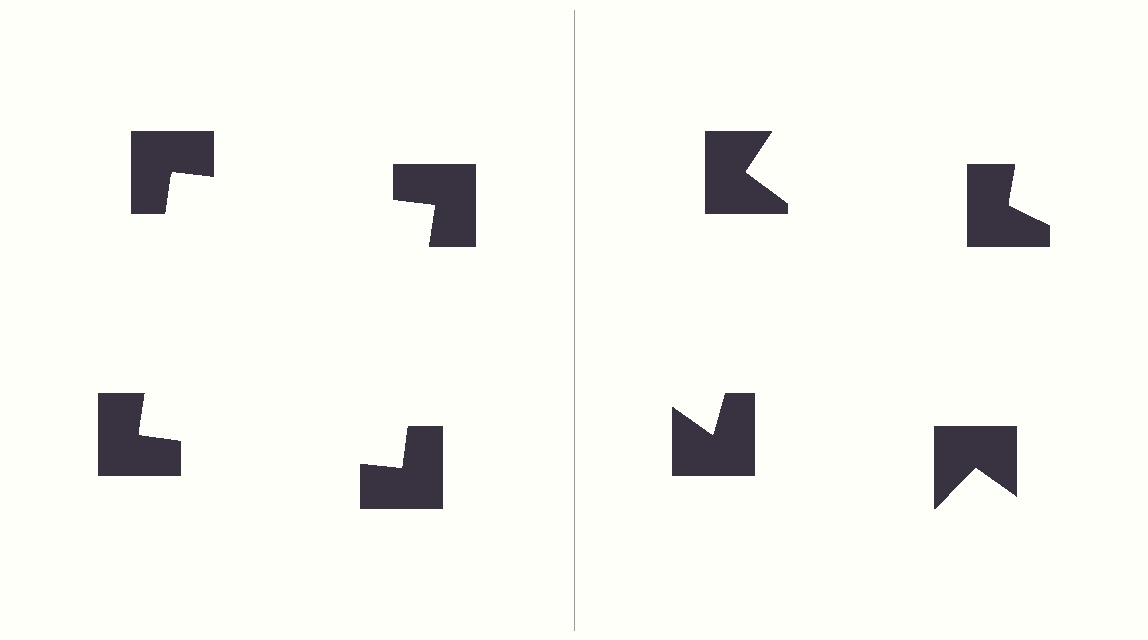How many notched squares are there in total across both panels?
8 — 4 on each side.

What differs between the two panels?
The notched squares are positioned identically on both sides; only the wedge orientations differ. On the left they align to a square; on the right they are misaligned.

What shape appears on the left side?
An illusory square.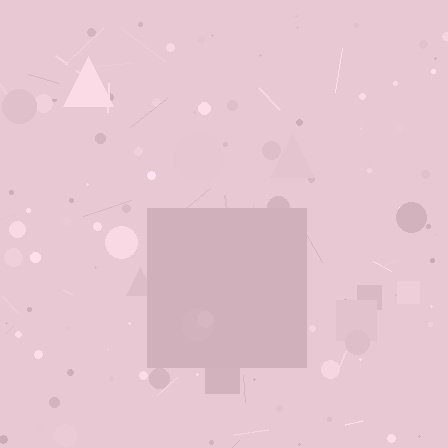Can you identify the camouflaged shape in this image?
The camouflaged shape is a square.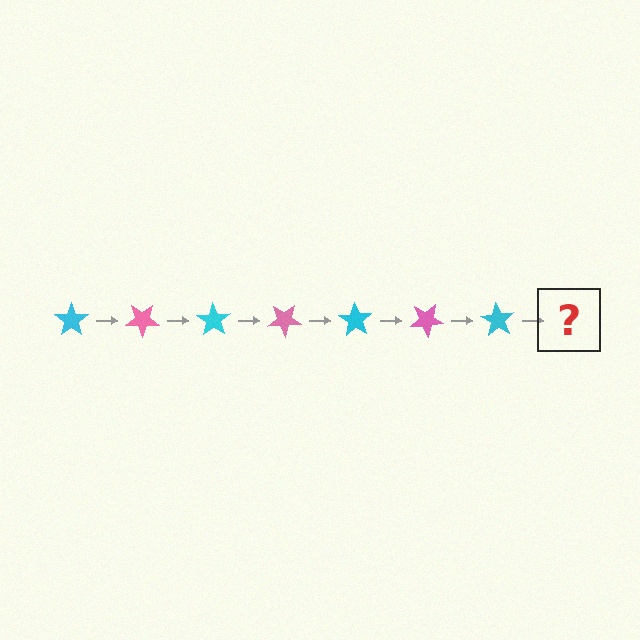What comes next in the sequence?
The next element should be a pink star, rotated 245 degrees from the start.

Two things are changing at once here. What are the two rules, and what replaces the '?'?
The two rules are that it rotates 35 degrees each step and the color cycles through cyan and pink. The '?' should be a pink star, rotated 245 degrees from the start.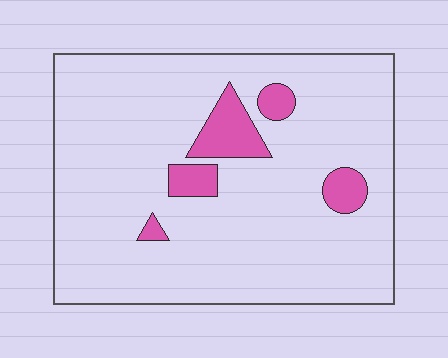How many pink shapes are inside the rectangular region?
5.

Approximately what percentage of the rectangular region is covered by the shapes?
Approximately 10%.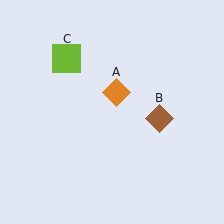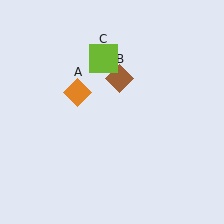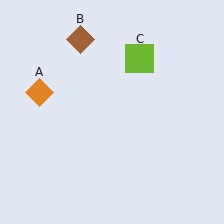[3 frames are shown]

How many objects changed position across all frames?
3 objects changed position: orange diamond (object A), brown diamond (object B), lime square (object C).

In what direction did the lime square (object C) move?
The lime square (object C) moved right.